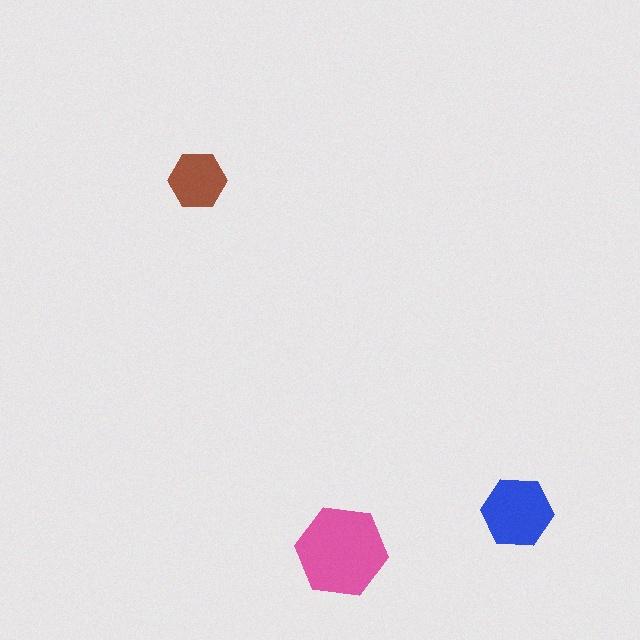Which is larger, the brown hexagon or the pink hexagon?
The pink one.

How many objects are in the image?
There are 3 objects in the image.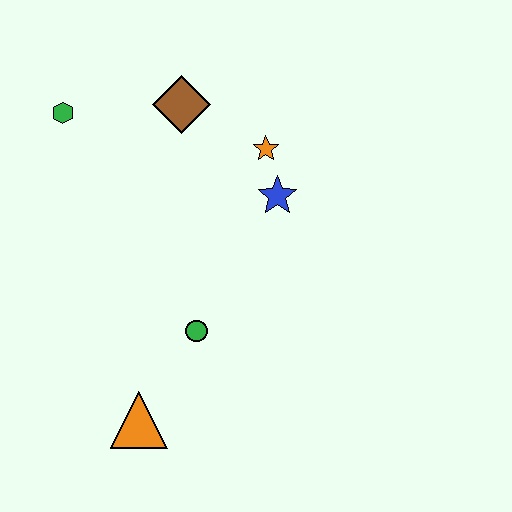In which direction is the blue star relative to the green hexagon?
The blue star is to the right of the green hexagon.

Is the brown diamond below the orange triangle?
No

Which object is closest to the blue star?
The orange star is closest to the blue star.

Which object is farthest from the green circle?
The green hexagon is farthest from the green circle.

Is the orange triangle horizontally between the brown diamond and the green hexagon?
Yes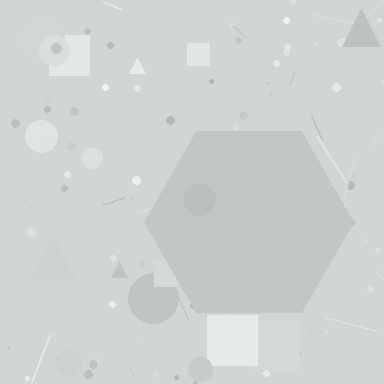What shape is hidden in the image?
A hexagon is hidden in the image.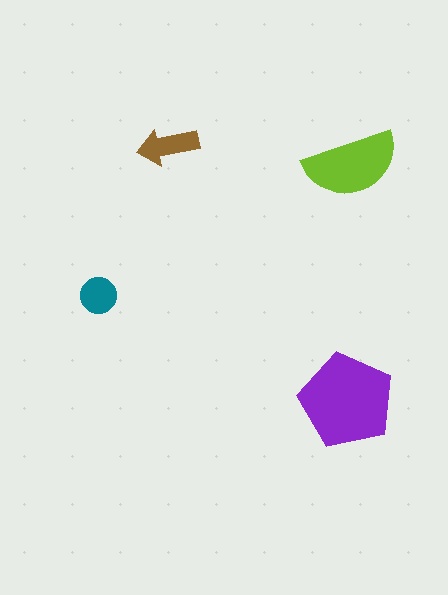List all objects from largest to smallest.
The purple pentagon, the lime semicircle, the brown arrow, the teal circle.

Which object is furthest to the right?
The lime semicircle is rightmost.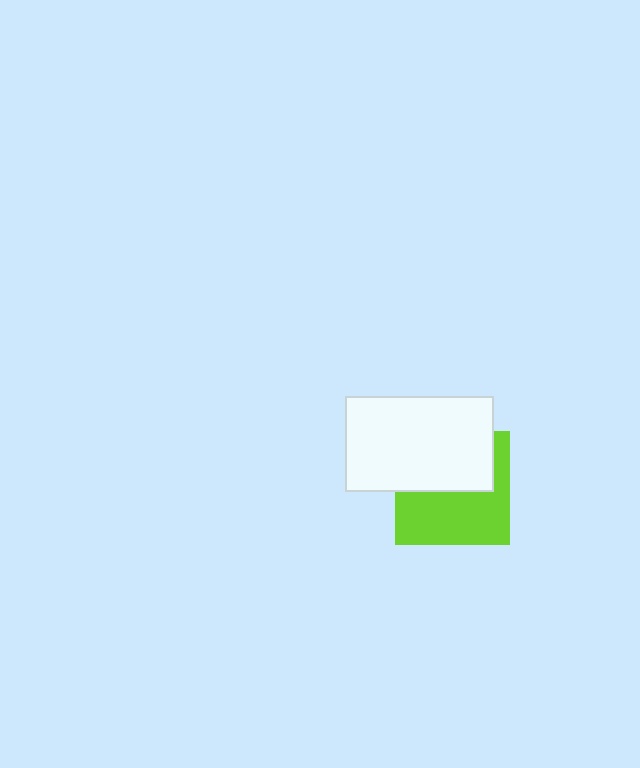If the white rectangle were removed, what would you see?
You would see the complete lime square.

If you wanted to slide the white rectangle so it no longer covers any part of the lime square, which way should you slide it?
Slide it up — that is the most direct way to separate the two shapes.